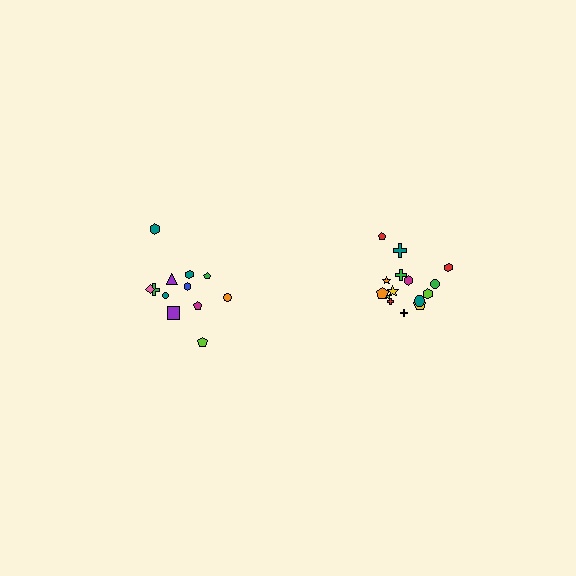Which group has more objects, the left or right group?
The right group.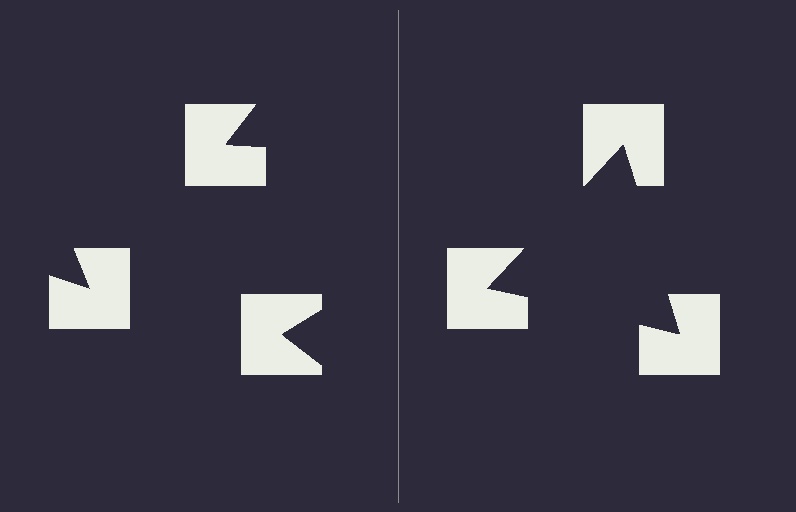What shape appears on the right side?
An illusory triangle.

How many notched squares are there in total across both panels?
6 — 3 on each side.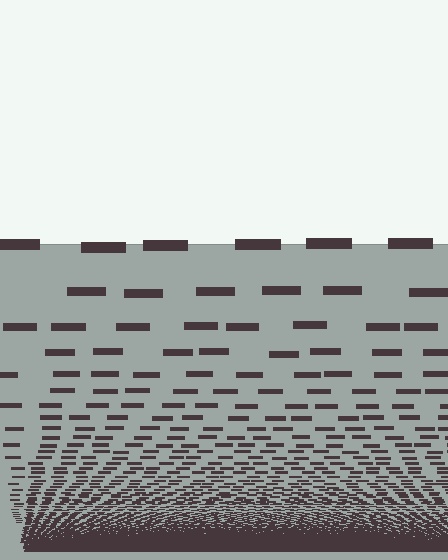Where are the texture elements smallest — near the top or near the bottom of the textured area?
Near the bottom.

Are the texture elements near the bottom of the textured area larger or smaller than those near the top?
Smaller. The gradient is inverted — elements near the bottom are smaller and denser.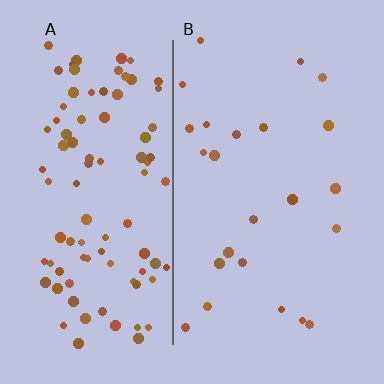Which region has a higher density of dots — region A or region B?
A (the left).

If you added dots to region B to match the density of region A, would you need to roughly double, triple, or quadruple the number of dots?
Approximately quadruple.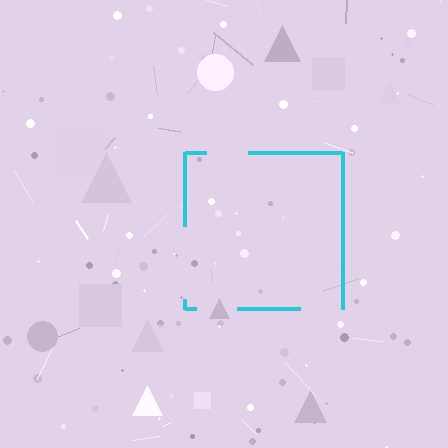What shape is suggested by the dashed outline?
The dashed outline suggests a square.